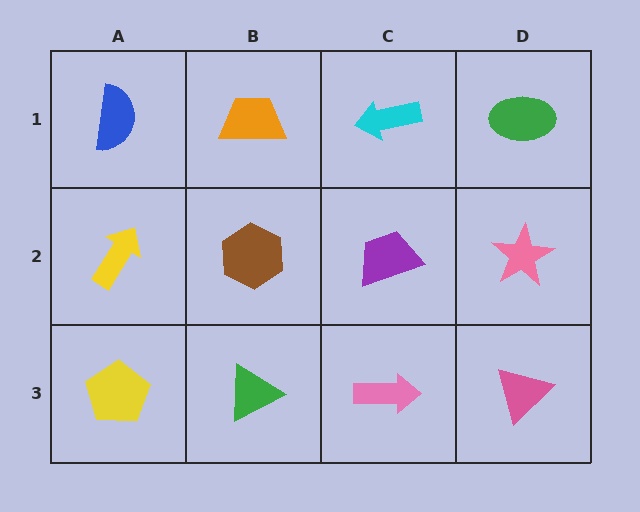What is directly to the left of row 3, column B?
A yellow pentagon.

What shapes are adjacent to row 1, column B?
A brown hexagon (row 2, column B), a blue semicircle (row 1, column A), a cyan arrow (row 1, column C).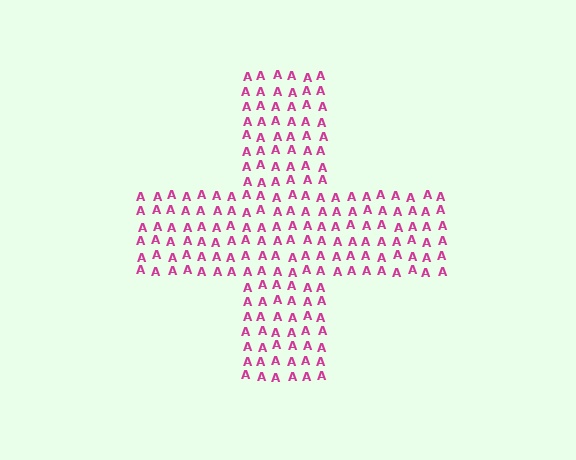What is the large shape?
The large shape is a cross.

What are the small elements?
The small elements are letter A's.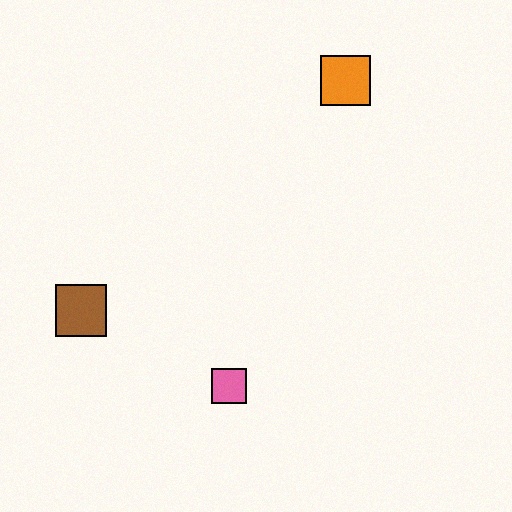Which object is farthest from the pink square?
The orange square is farthest from the pink square.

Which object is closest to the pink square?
The brown square is closest to the pink square.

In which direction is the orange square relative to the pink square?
The orange square is above the pink square.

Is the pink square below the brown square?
Yes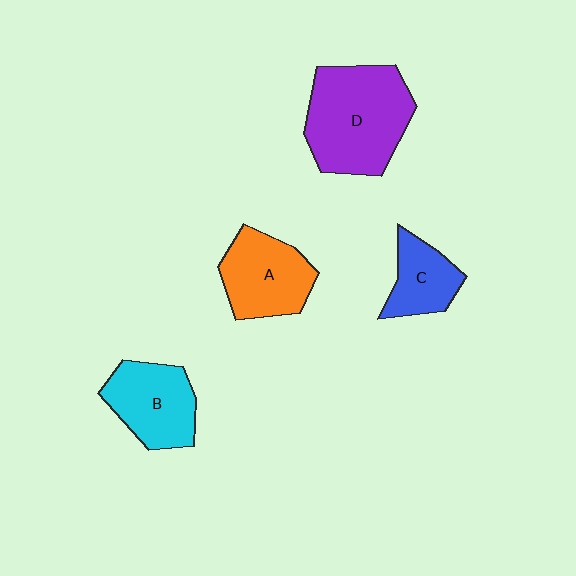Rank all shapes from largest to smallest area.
From largest to smallest: D (purple), A (orange), B (cyan), C (blue).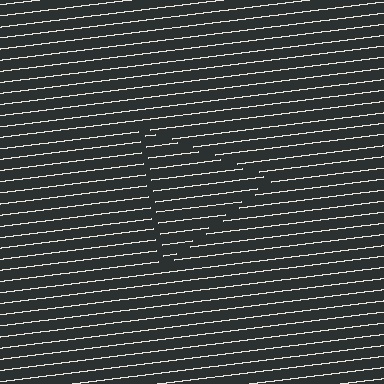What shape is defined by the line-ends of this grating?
An illusory triangle. The interior of the shape contains the same grating, shifted by half a period — the contour is defined by the phase discontinuity where line-ends from the inner and outer gratings abut.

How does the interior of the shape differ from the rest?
The interior of the shape contains the same grating, shifted by half a period — the contour is defined by the phase discontinuity where line-ends from the inner and outer gratings abut.